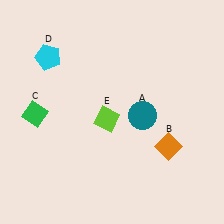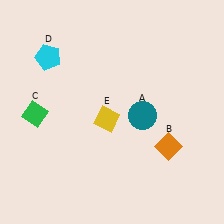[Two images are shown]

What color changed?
The diamond (E) changed from lime in Image 1 to yellow in Image 2.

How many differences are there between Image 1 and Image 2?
There is 1 difference between the two images.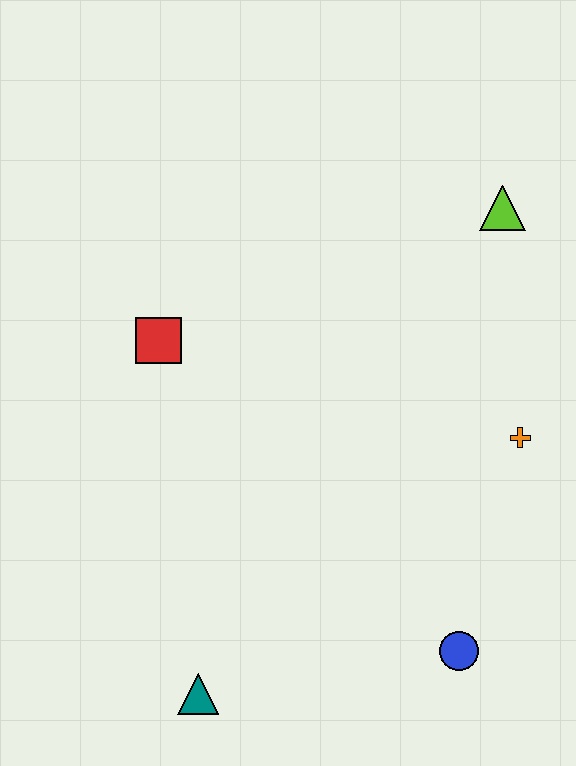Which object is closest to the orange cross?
The blue circle is closest to the orange cross.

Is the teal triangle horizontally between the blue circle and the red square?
Yes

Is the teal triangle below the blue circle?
Yes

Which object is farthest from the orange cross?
The teal triangle is farthest from the orange cross.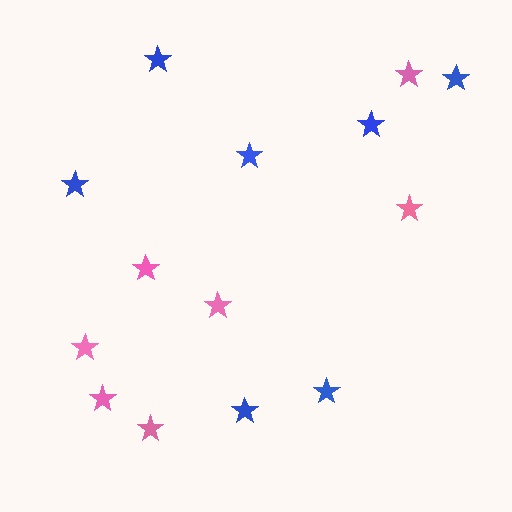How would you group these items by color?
There are 2 groups: one group of pink stars (7) and one group of blue stars (7).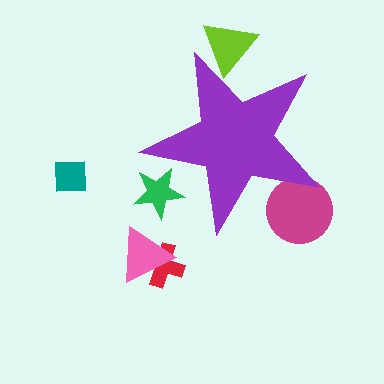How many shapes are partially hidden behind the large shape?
3 shapes are partially hidden.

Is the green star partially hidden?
Yes, the green star is partially hidden behind the purple star.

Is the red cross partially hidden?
No, the red cross is fully visible.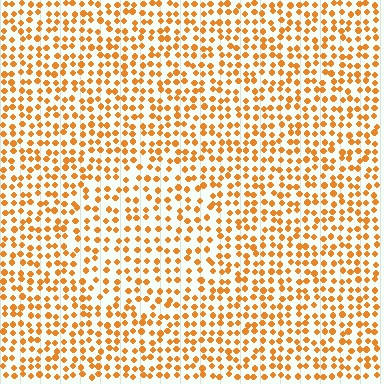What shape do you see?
I see a circle.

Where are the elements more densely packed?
The elements are more densely packed outside the circle boundary.